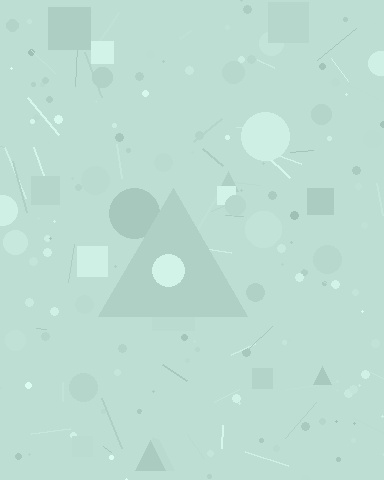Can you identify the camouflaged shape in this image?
The camouflaged shape is a triangle.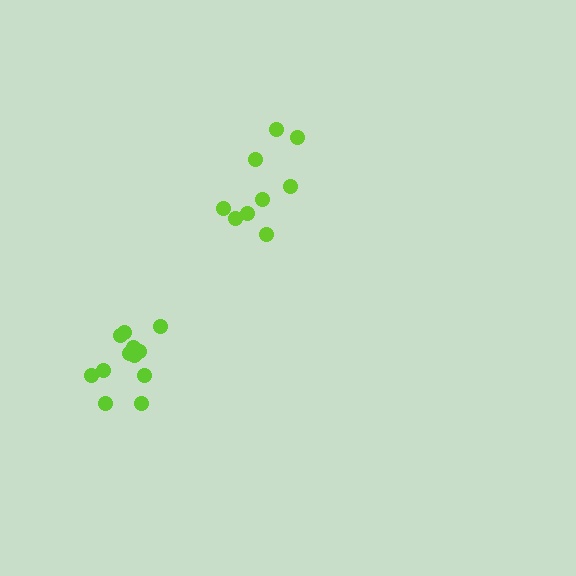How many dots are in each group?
Group 1: 9 dots, Group 2: 12 dots (21 total).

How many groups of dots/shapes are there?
There are 2 groups.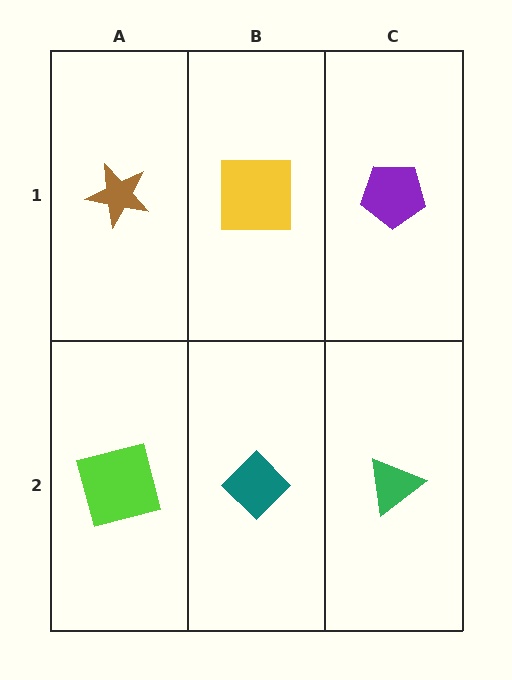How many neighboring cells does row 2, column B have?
3.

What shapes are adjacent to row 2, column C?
A purple pentagon (row 1, column C), a teal diamond (row 2, column B).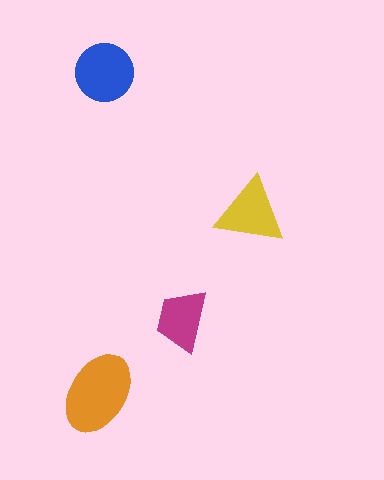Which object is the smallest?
The magenta trapezoid.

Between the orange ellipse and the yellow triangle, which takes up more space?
The orange ellipse.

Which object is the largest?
The orange ellipse.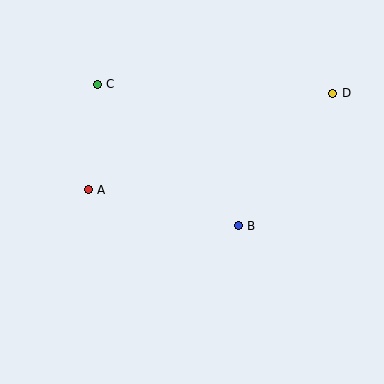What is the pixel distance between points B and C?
The distance between B and C is 200 pixels.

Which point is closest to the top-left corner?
Point C is closest to the top-left corner.